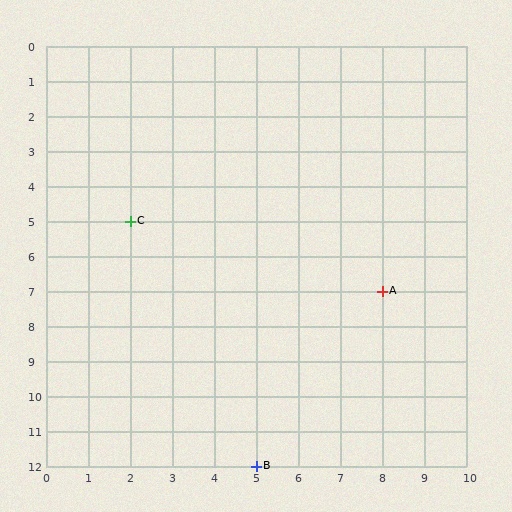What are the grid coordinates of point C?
Point C is at grid coordinates (2, 5).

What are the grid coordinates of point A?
Point A is at grid coordinates (8, 7).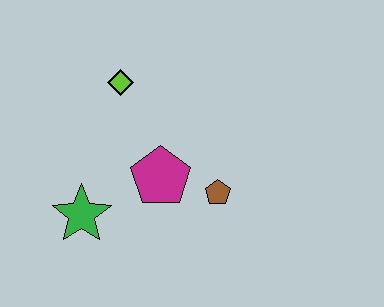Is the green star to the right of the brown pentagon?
No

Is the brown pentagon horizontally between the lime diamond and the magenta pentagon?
No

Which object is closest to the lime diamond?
The magenta pentagon is closest to the lime diamond.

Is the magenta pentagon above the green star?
Yes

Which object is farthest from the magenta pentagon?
The lime diamond is farthest from the magenta pentagon.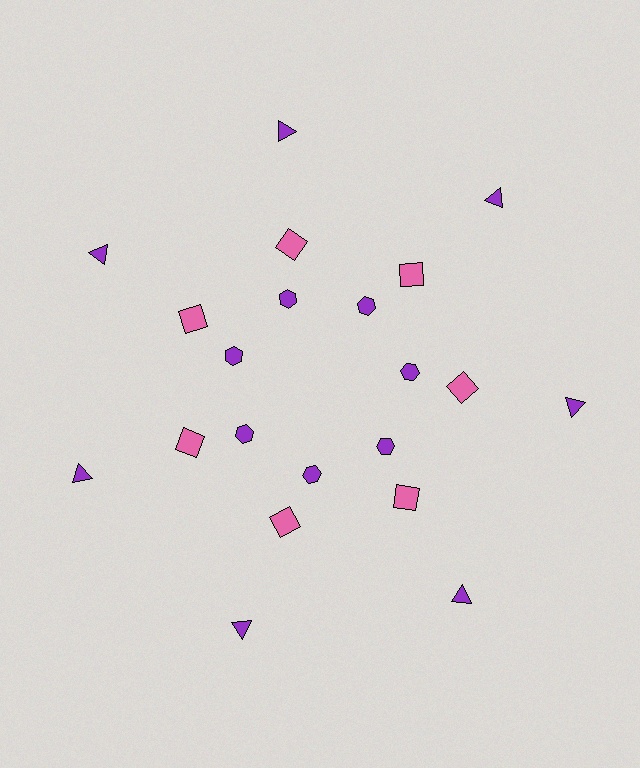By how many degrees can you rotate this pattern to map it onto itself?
The pattern maps onto itself every 51 degrees of rotation.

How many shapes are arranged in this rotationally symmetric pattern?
There are 21 shapes, arranged in 7 groups of 3.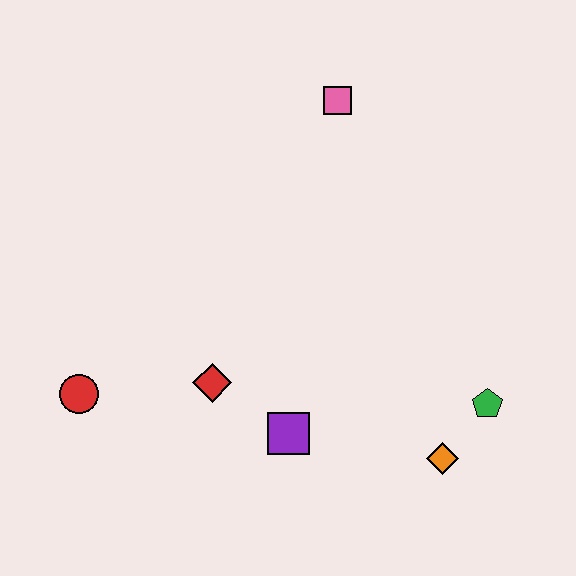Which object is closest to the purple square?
The red diamond is closest to the purple square.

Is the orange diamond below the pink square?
Yes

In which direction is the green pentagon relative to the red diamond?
The green pentagon is to the right of the red diamond.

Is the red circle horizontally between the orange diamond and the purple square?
No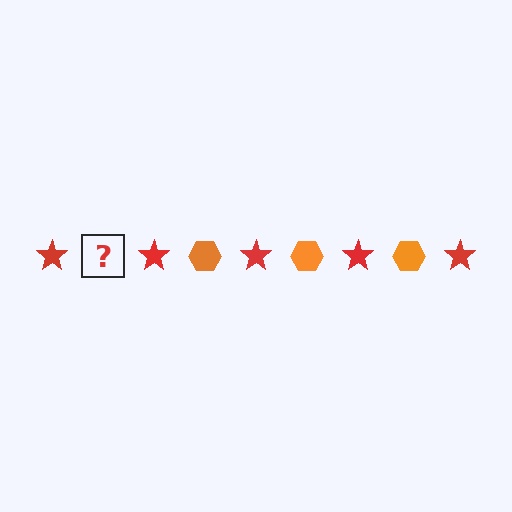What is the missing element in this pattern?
The missing element is an orange hexagon.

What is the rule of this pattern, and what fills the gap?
The rule is that the pattern alternates between red star and orange hexagon. The gap should be filled with an orange hexagon.